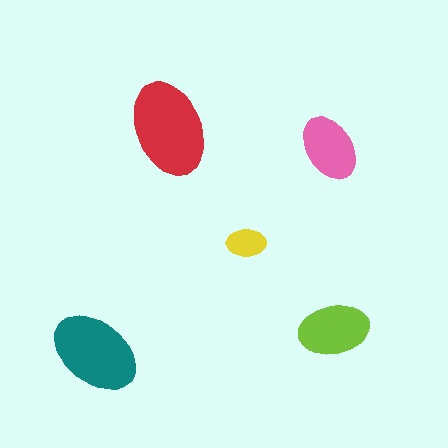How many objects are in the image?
There are 5 objects in the image.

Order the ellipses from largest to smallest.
the red one, the teal one, the lime one, the pink one, the yellow one.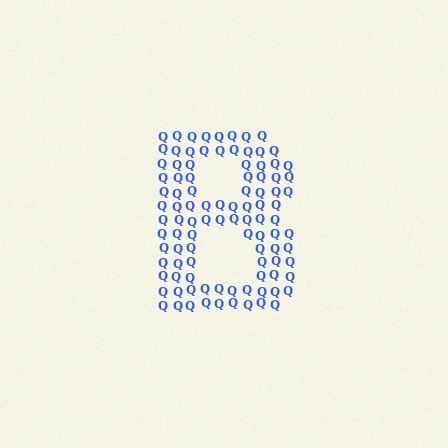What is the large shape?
The large shape is the letter B.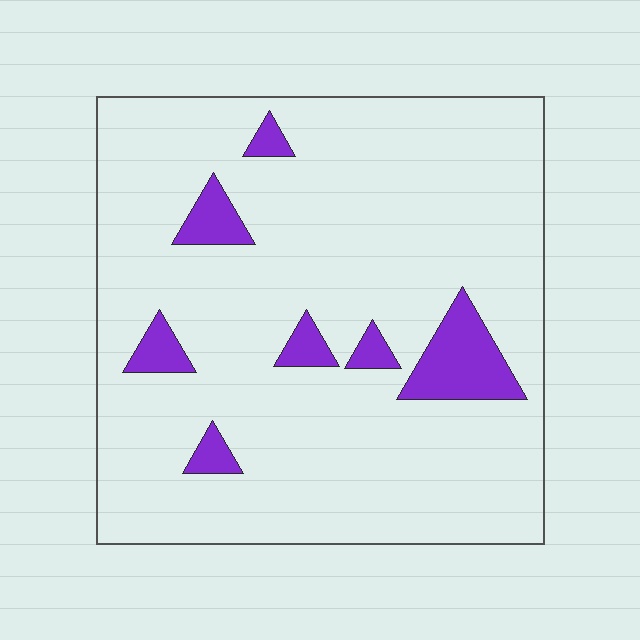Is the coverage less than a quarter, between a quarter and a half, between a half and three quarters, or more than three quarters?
Less than a quarter.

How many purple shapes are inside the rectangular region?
7.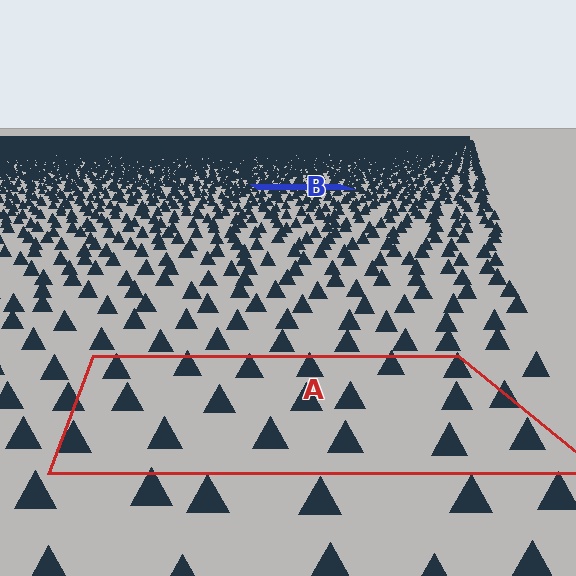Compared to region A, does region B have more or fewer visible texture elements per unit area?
Region B has more texture elements per unit area — they are packed more densely because it is farther away.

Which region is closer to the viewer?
Region A is closer. The texture elements there are larger and more spread out.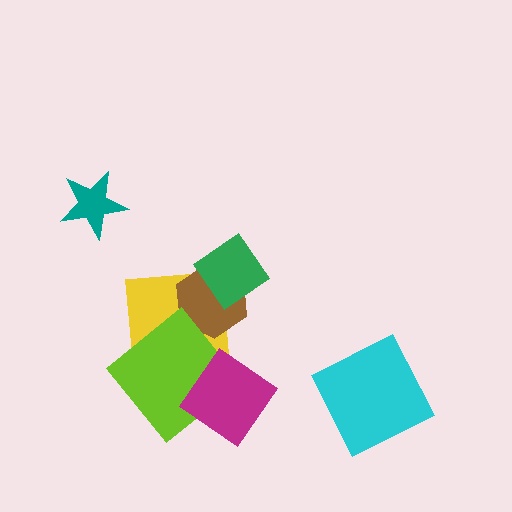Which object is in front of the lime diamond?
The magenta diamond is in front of the lime diamond.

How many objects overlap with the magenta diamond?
1 object overlaps with the magenta diamond.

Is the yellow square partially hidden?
Yes, it is partially covered by another shape.